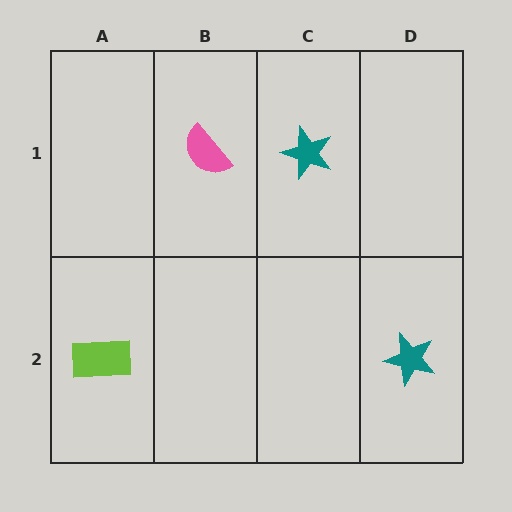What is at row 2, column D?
A teal star.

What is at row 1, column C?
A teal star.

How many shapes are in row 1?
2 shapes.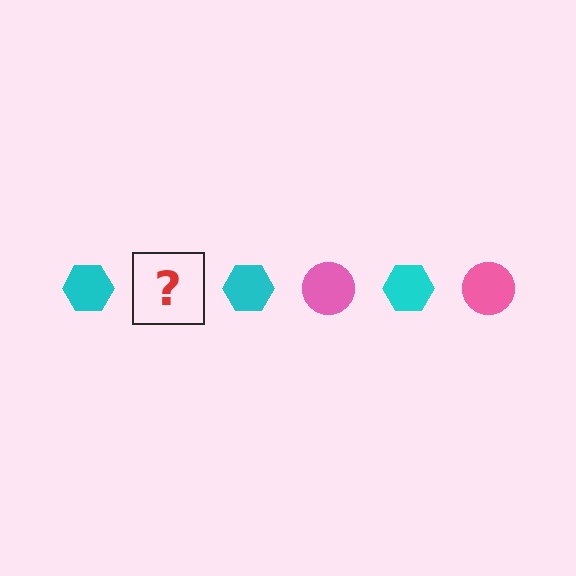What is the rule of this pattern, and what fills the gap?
The rule is that the pattern alternates between cyan hexagon and pink circle. The gap should be filled with a pink circle.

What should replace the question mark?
The question mark should be replaced with a pink circle.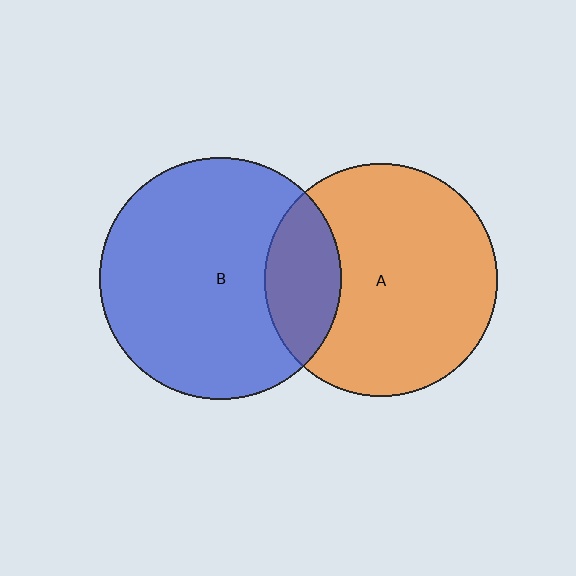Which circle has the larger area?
Circle B (blue).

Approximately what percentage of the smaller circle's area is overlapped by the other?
Approximately 20%.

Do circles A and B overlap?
Yes.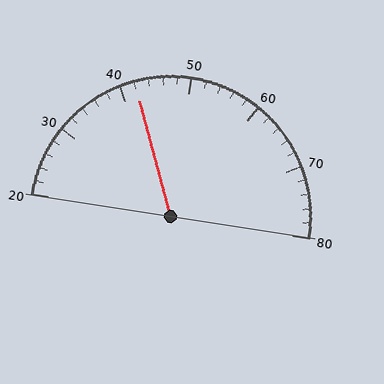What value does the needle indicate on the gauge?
The needle indicates approximately 42.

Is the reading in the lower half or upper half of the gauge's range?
The reading is in the lower half of the range (20 to 80).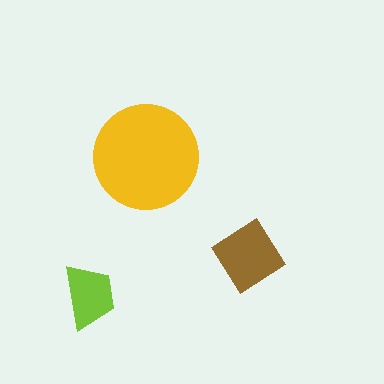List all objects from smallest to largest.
The lime trapezoid, the brown diamond, the yellow circle.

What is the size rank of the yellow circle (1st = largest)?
1st.